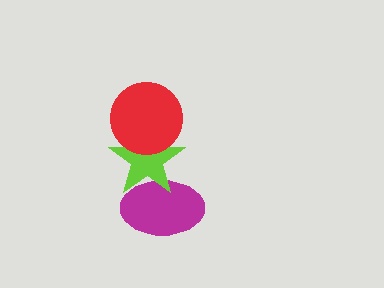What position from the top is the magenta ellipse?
The magenta ellipse is 3rd from the top.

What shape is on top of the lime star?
The red circle is on top of the lime star.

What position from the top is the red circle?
The red circle is 1st from the top.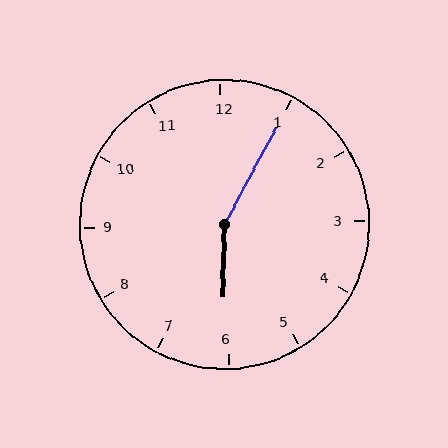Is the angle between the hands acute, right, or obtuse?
It is obtuse.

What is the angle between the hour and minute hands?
Approximately 152 degrees.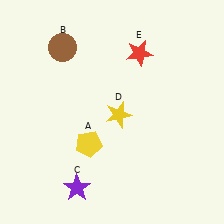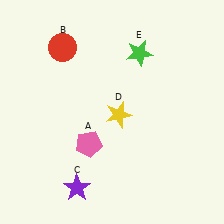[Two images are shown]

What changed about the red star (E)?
In Image 1, E is red. In Image 2, it changed to green.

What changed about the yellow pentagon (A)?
In Image 1, A is yellow. In Image 2, it changed to pink.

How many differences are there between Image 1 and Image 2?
There are 3 differences between the two images.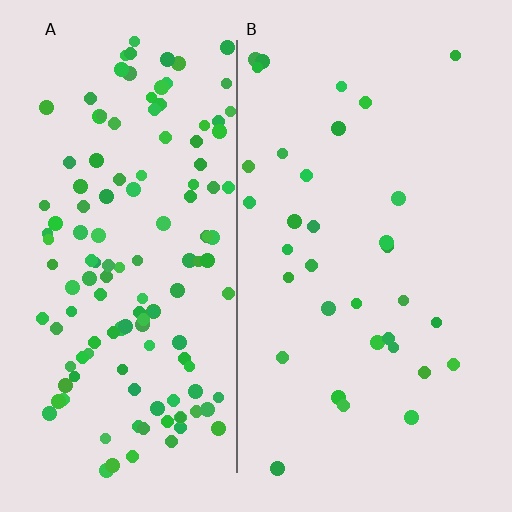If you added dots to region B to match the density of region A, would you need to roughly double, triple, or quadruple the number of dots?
Approximately quadruple.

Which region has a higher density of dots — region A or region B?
A (the left).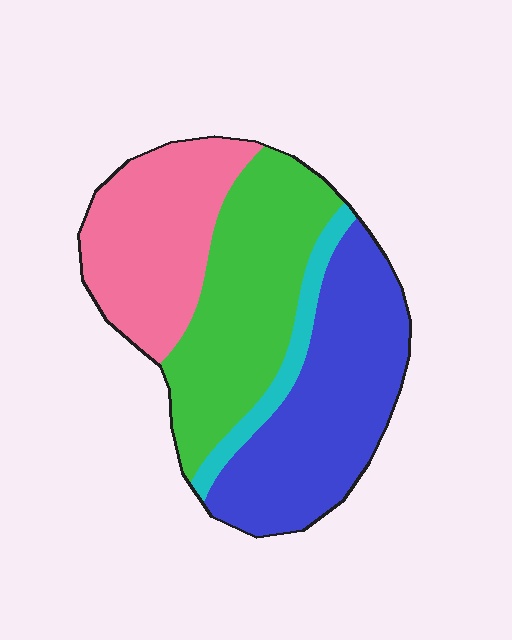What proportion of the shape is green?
Green covers roughly 30% of the shape.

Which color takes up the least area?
Cyan, at roughly 5%.